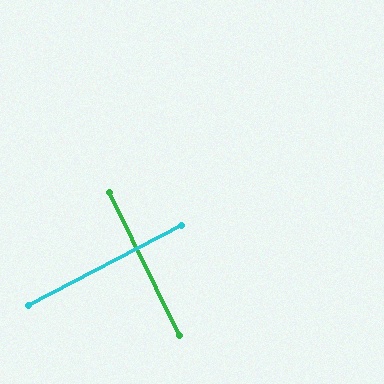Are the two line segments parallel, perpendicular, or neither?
Perpendicular — they meet at approximately 88°.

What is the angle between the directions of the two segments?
Approximately 88 degrees.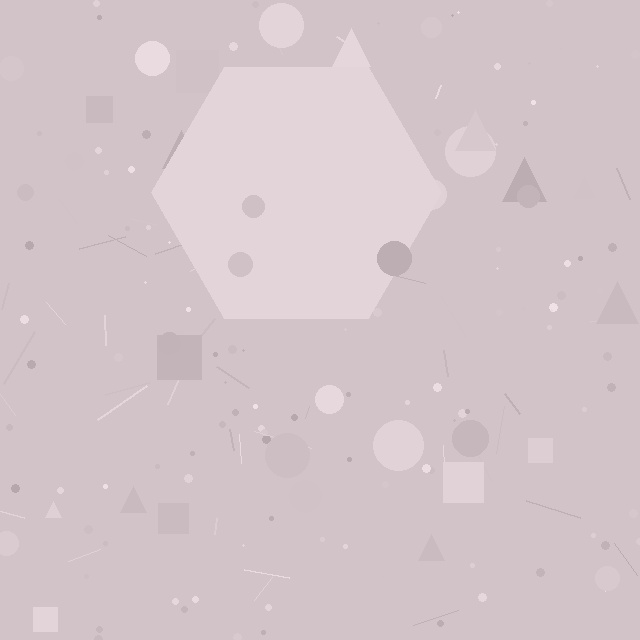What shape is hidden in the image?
A hexagon is hidden in the image.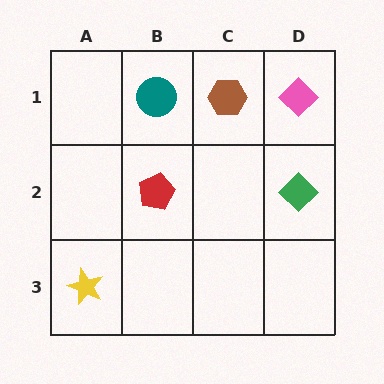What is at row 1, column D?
A pink diamond.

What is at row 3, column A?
A yellow star.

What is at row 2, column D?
A green diamond.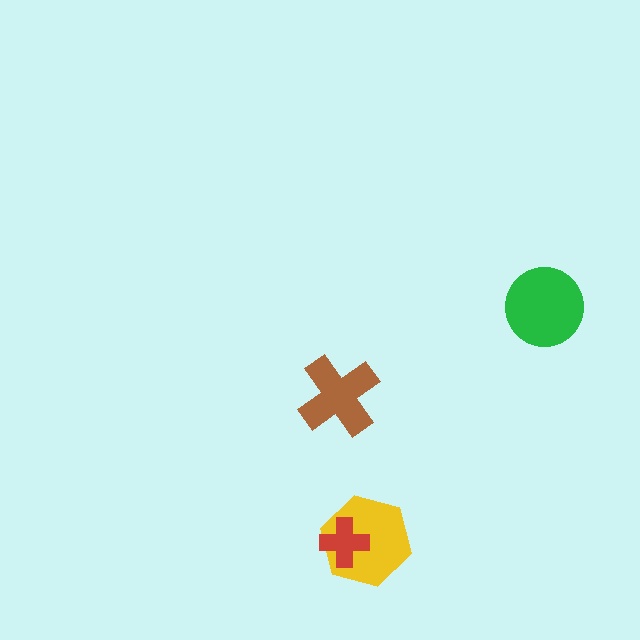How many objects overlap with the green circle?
0 objects overlap with the green circle.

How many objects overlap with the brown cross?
0 objects overlap with the brown cross.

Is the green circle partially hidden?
No, no other shape covers it.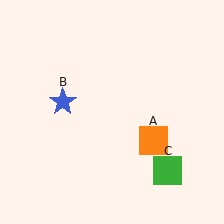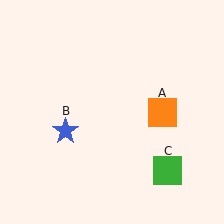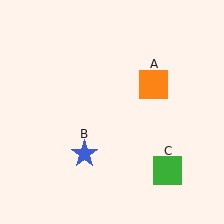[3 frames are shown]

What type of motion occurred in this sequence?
The orange square (object A), blue star (object B) rotated counterclockwise around the center of the scene.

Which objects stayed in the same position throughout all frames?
Green square (object C) remained stationary.